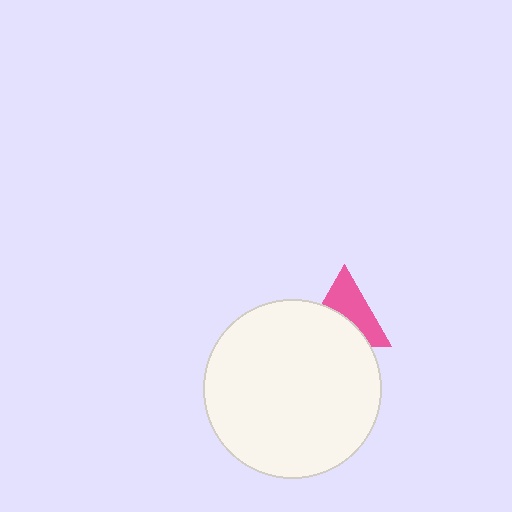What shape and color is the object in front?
The object in front is a white circle.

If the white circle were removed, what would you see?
You would see the complete pink triangle.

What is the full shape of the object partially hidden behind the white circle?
The partially hidden object is a pink triangle.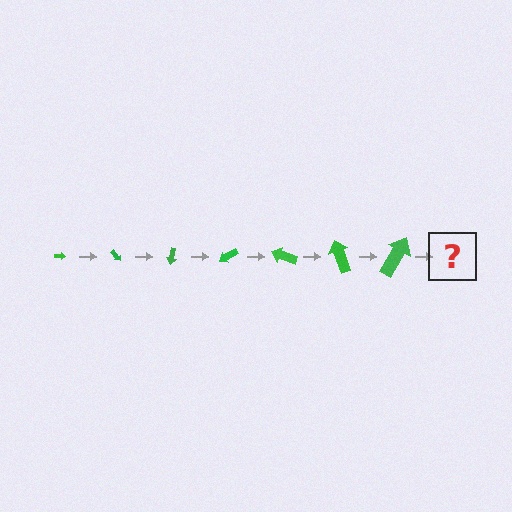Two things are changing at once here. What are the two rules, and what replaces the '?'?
The two rules are that the arrow grows larger each step and it rotates 50 degrees each step. The '?' should be an arrow, larger than the previous one and rotated 350 degrees from the start.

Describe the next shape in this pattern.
It should be an arrow, larger than the previous one and rotated 350 degrees from the start.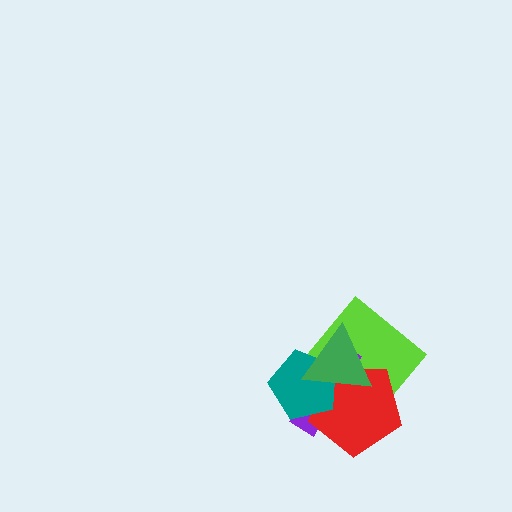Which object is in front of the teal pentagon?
The green triangle is in front of the teal pentagon.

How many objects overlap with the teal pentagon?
4 objects overlap with the teal pentagon.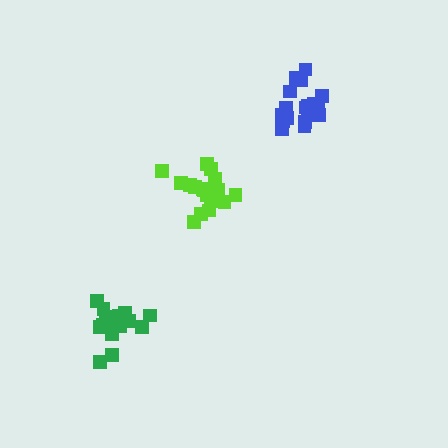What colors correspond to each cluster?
The clusters are colored: lime, green, blue.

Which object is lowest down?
The green cluster is bottommost.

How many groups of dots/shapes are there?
There are 3 groups.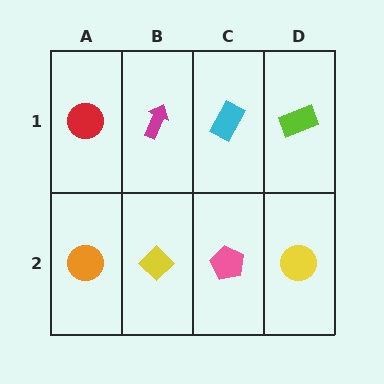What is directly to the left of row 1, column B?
A red circle.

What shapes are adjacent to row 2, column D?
A lime rectangle (row 1, column D), a pink pentagon (row 2, column C).